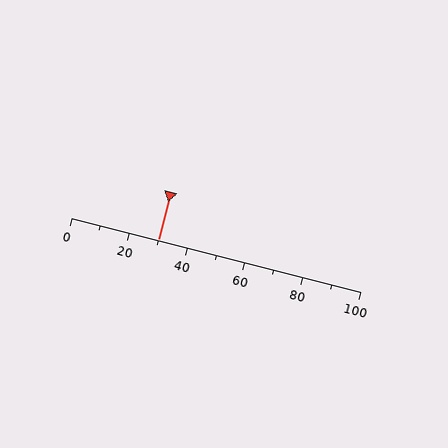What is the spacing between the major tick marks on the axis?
The major ticks are spaced 20 apart.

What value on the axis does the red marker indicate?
The marker indicates approximately 30.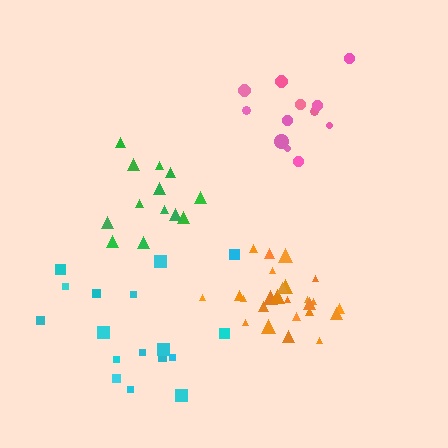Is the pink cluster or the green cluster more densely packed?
Green.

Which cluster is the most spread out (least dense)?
Cyan.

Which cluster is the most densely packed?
Orange.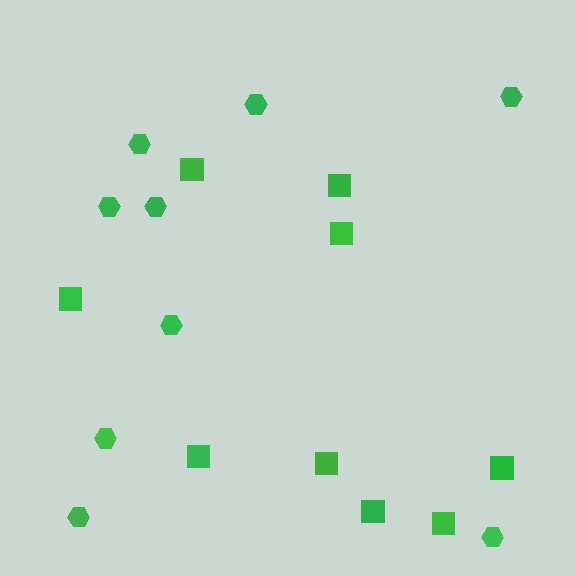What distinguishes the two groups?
There are 2 groups: one group of squares (9) and one group of hexagons (9).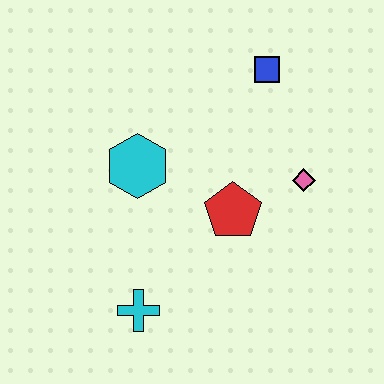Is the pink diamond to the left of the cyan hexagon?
No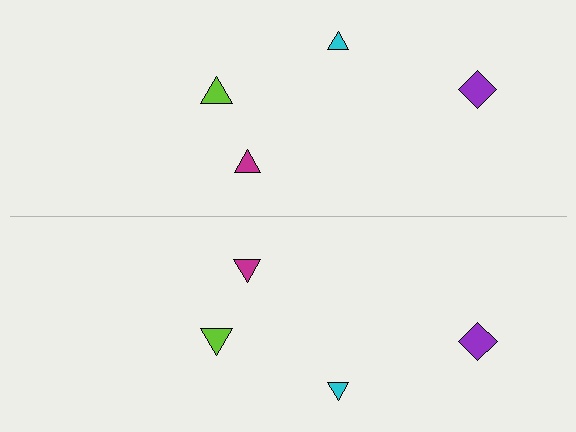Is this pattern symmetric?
Yes, this pattern has bilateral (reflection) symmetry.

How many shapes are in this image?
There are 8 shapes in this image.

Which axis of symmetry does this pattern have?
The pattern has a horizontal axis of symmetry running through the center of the image.